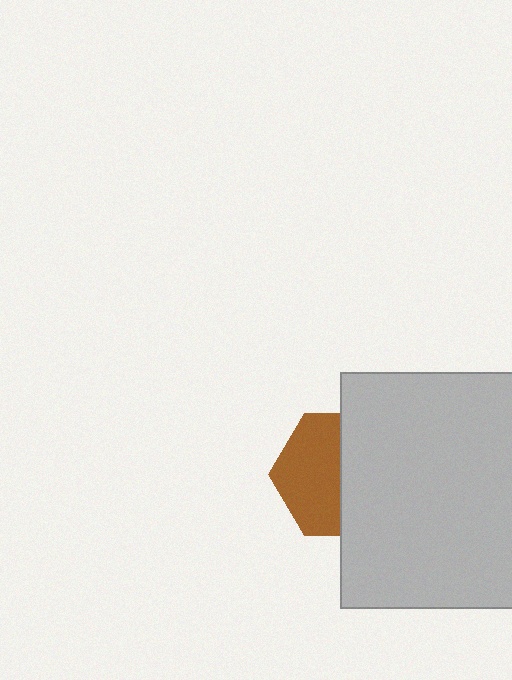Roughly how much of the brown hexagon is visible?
About half of it is visible (roughly 50%).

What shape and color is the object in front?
The object in front is a light gray rectangle.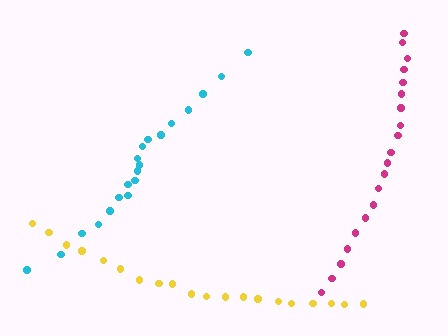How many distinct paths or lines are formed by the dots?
There are 3 distinct paths.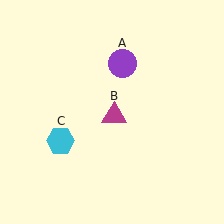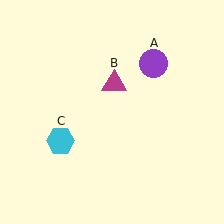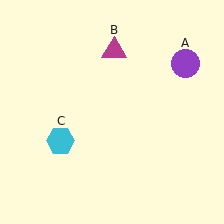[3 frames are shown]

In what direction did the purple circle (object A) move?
The purple circle (object A) moved right.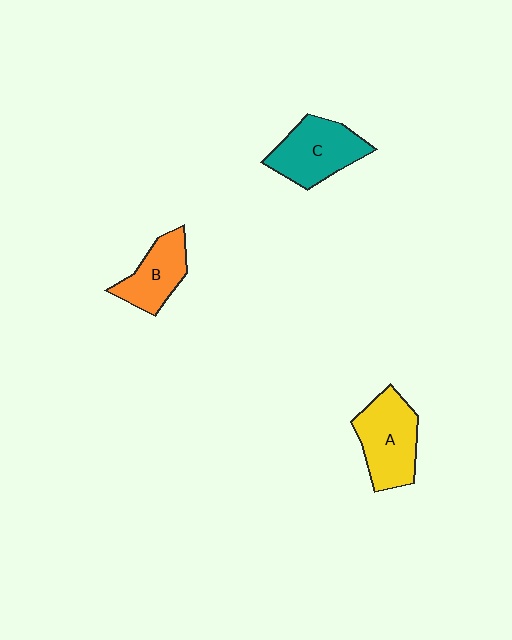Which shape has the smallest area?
Shape B (orange).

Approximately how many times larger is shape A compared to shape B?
Approximately 1.4 times.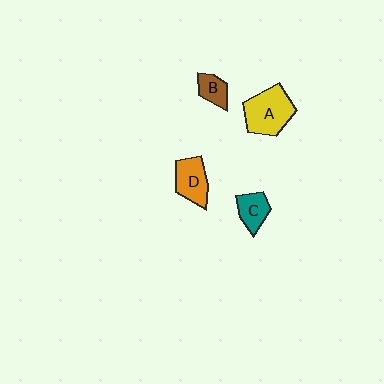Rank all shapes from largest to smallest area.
From largest to smallest: A (yellow), D (orange), C (teal), B (brown).